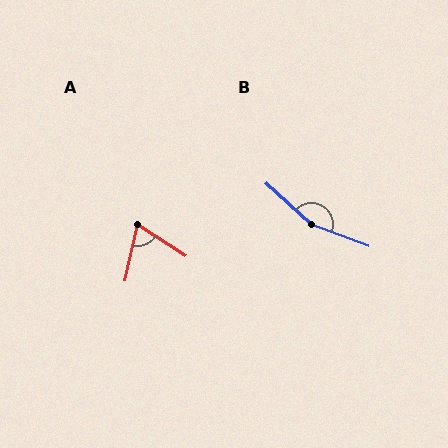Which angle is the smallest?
A, at approximately 69 degrees.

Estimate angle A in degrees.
Approximately 69 degrees.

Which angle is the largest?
B, at approximately 157 degrees.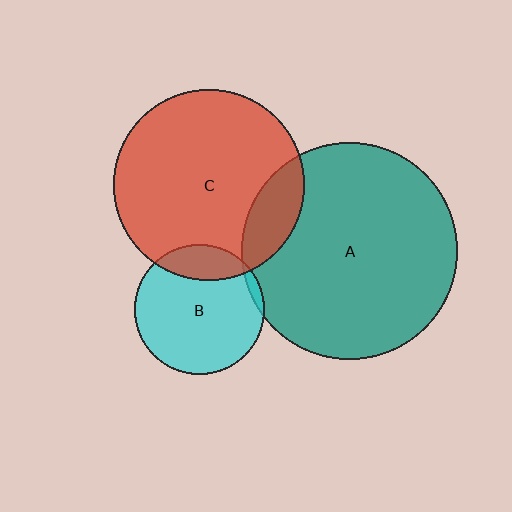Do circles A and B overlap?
Yes.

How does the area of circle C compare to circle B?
Approximately 2.2 times.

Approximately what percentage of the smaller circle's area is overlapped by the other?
Approximately 5%.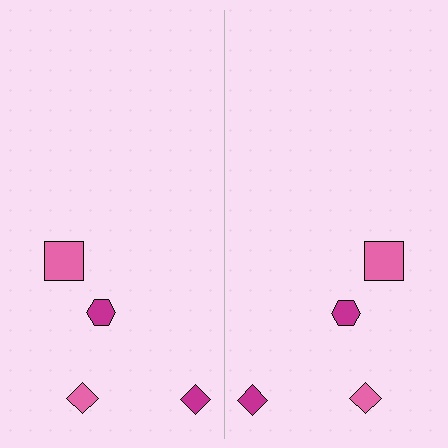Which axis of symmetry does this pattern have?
The pattern has a vertical axis of symmetry running through the center of the image.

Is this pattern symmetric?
Yes, this pattern has bilateral (reflection) symmetry.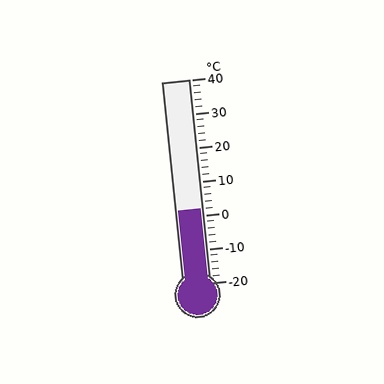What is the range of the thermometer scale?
The thermometer scale ranges from -20°C to 40°C.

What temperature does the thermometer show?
The thermometer shows approximately 2°C.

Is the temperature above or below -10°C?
The temperature is above -10°C.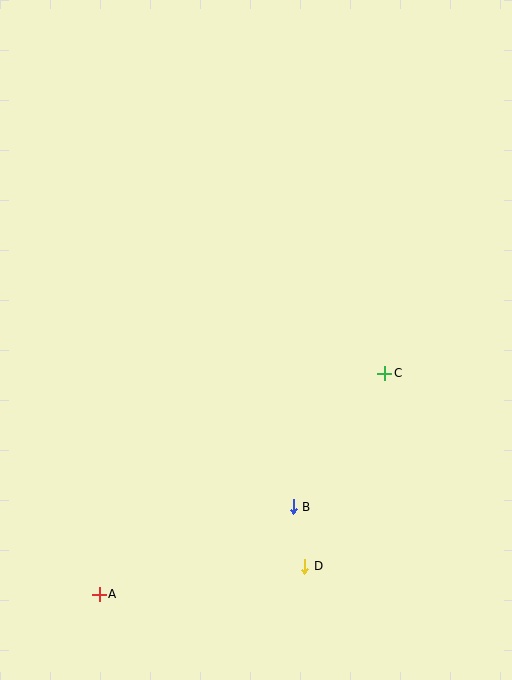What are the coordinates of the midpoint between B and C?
The midpoint between B and C is at (339, 440).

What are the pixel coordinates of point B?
Point B is at (293, 507).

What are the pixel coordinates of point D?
Point D is at (305, 566).